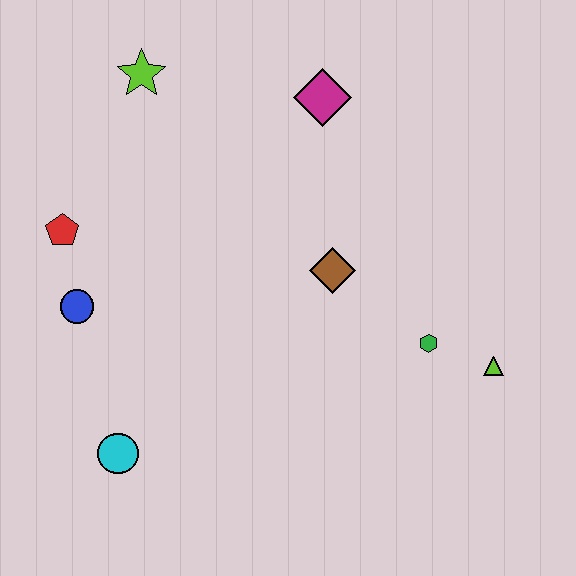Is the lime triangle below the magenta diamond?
Yes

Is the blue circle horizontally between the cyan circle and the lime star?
No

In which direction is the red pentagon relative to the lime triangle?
The red pentagon is to the left of the lime triangle.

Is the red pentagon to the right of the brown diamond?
No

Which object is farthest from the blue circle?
The lime triangle is farthest from the blue circle.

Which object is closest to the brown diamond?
The green hexagon is closest to the brown diamond.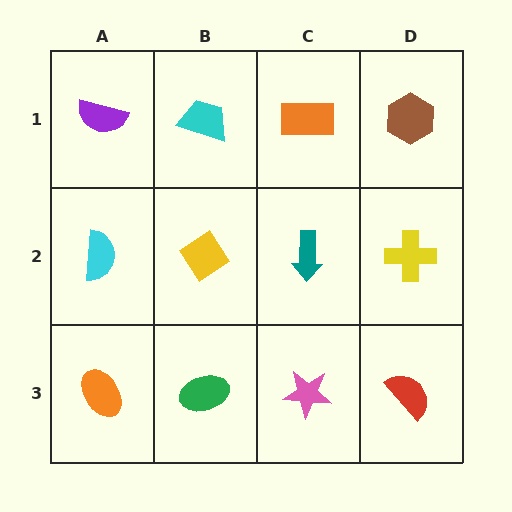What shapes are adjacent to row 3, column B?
A yellow diamond (row 2, column B), an orange ellipse (row 3, column A), a pink star (row 3, column C).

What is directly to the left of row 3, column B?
An orange ellipse.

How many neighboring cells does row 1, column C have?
3.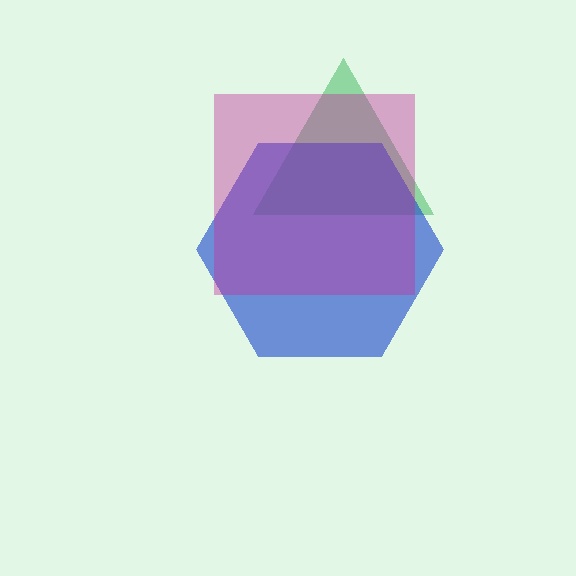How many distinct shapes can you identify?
There are 3 distinct shapes: a green triangle, a blue hexagon, a magenta square.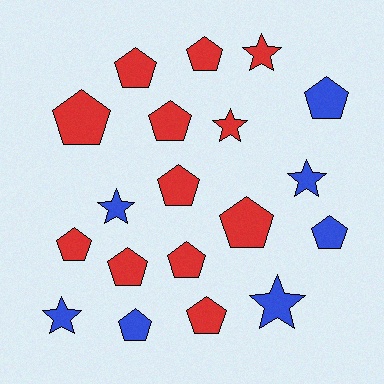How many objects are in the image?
There are 19 objects.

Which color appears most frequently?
Red, with 12 objects.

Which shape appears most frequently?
Pentagon, with 13 objects.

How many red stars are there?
There are 2 red stars.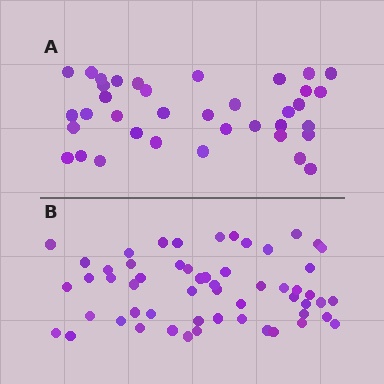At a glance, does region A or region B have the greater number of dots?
Region B (the bottom region) has more dots.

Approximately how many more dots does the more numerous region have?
Region B has approximately 20 more dots than region A.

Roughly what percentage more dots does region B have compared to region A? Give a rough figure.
About 50% more.